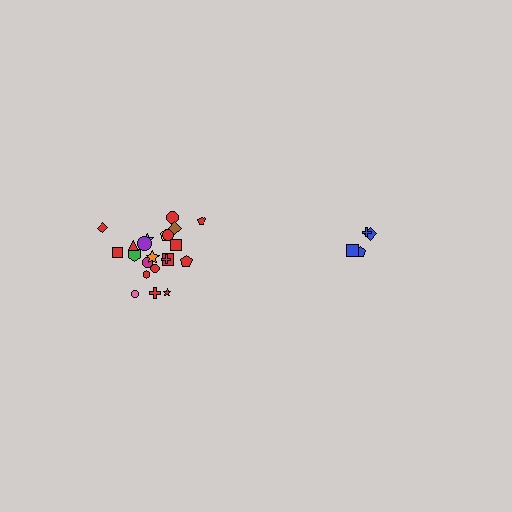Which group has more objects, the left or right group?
The left group.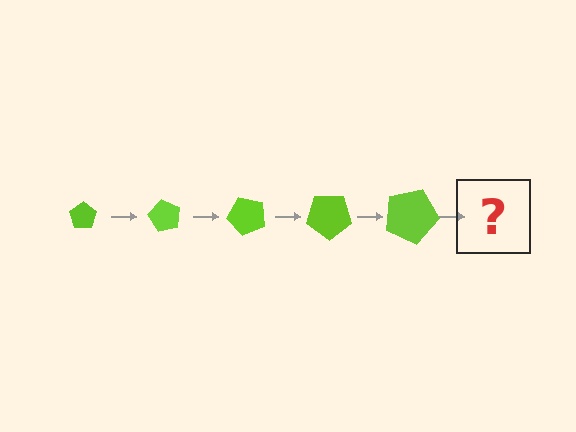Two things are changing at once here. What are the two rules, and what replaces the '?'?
The two rules are that the pentagon grows larger each step and it rotates 60 degrees each step. The '?' should be a pentagon, larger than the previous one and rotated 300 degrees from the start.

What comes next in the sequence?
The next element should be a pentagon, larger than the previous one and rotated 300 degrees from the start.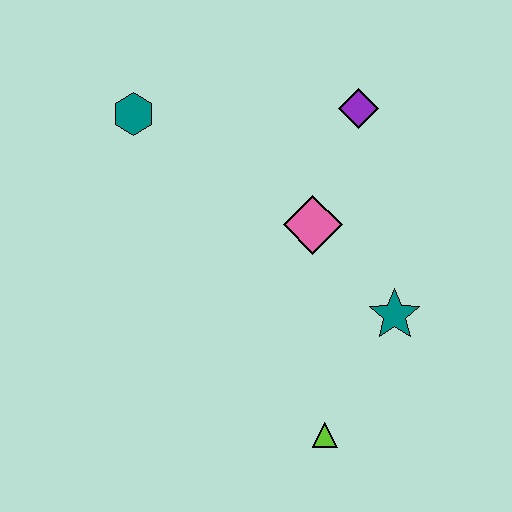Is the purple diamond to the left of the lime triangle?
No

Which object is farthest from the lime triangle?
The teal hexagon is farthest from the lime triangle.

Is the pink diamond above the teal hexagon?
No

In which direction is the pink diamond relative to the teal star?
The pink diamond is above the teal star.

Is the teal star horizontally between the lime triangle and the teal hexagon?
No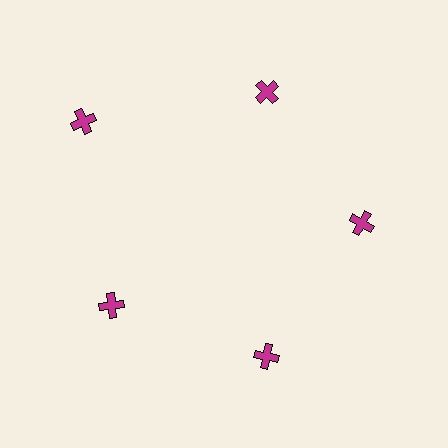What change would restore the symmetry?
The symmetry would be restored by moving it inward, back onto the ring so that all 5 crosses sit at equal angles and equal distance from the center.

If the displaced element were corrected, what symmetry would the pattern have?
It would have 5-fold rotational symmetry — the pattern would map onto itself every 72 degrees.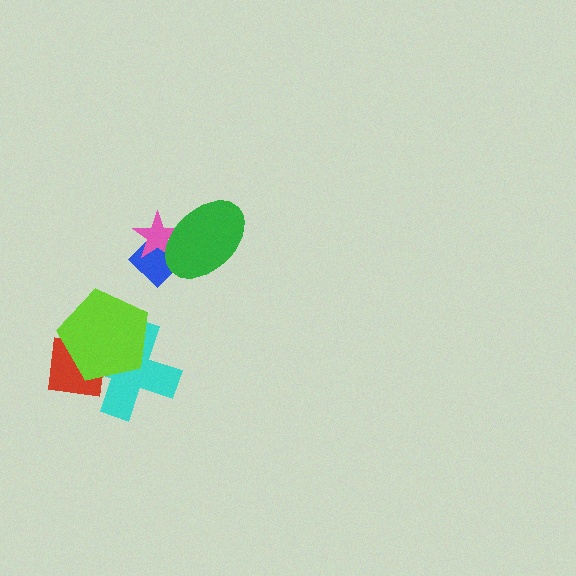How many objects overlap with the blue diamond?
2 objects overlap with the blue diamond.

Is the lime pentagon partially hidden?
No, no other shape covers it.